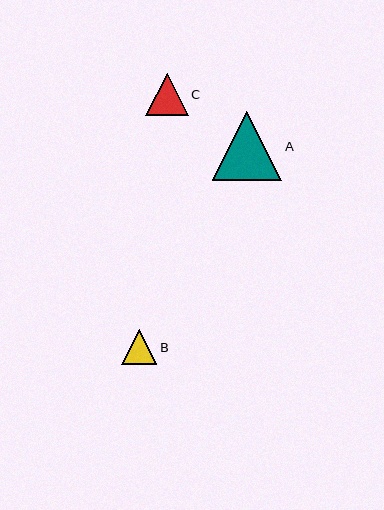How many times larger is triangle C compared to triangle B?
Triangle C is approximately 1.2 times the size of triangle B.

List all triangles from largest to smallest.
From largest to smallest: A, C, B.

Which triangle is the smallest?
Triangle B is the smallest with a size of approximately 35 pixels.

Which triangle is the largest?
Triangle A is the largest with a size of approximately 69 pixels.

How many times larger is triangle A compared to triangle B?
Triangle A is approximately 2.0 times the size of triangle B.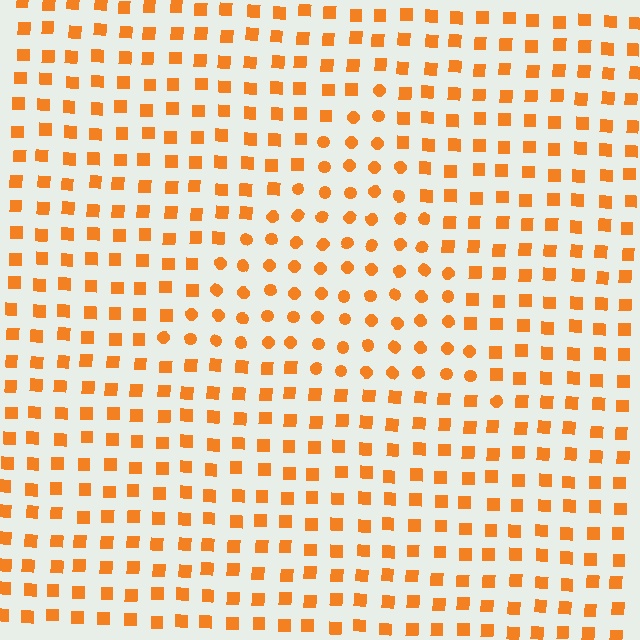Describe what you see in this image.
The image is filled with small orange elements arranged in a uniform grid. A triangle-shaped region contains circles, while the surrounding area contains squares. The boundary is defined purely by the change in element shape.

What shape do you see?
I see a triangle.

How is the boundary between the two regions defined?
The boundary is defined by a change in element shape: circles inside vs. squares outside. All elements share the same color and spacing.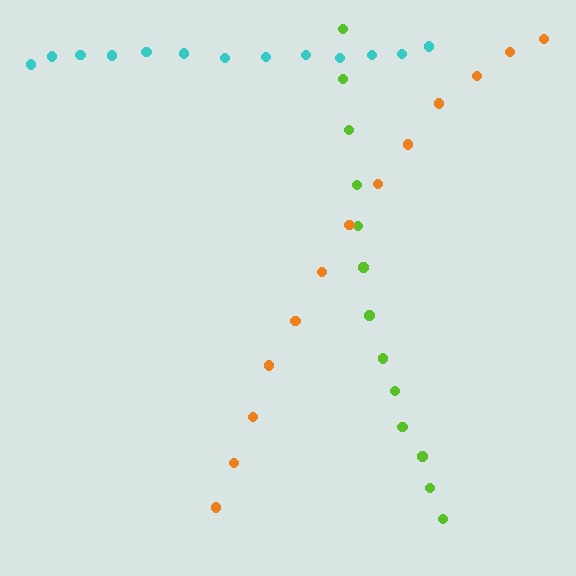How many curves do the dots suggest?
There are 3 distinct paths.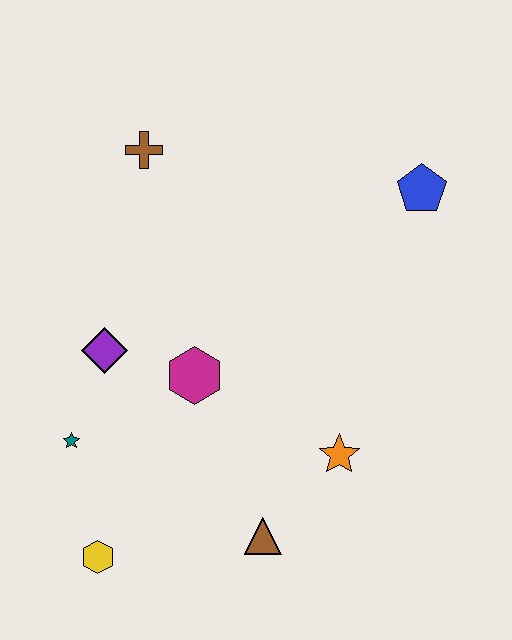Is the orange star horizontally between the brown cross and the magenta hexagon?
No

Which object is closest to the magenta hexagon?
The purple diamond is closest to the magenta hexagon.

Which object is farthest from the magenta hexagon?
The blue pentagon is farthest from the magenta hexagon.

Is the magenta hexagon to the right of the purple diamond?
Yes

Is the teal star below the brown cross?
Yes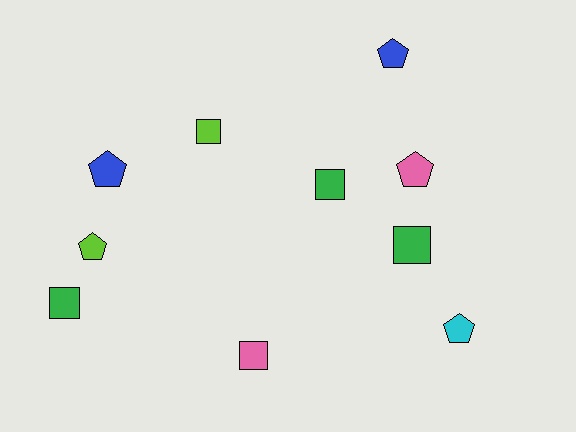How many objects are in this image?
There are 10 objects.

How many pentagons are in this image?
There are 5 pentagons.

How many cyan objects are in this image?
There is 1 cyan object.